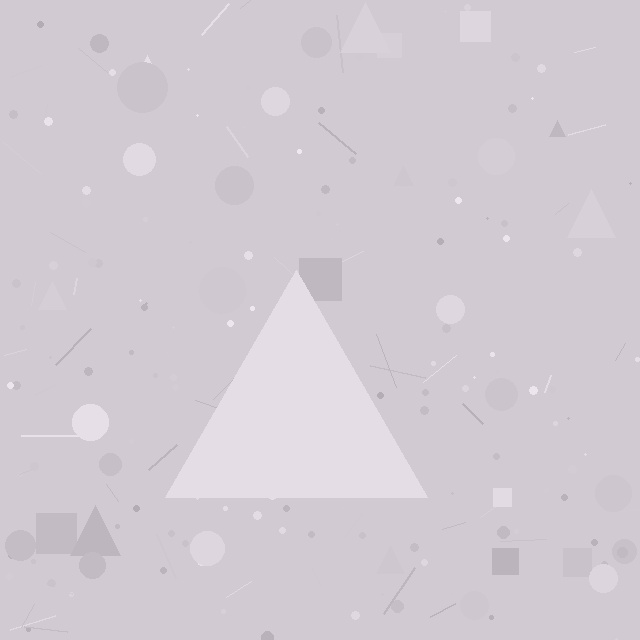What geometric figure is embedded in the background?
A triangle is embedded in the background.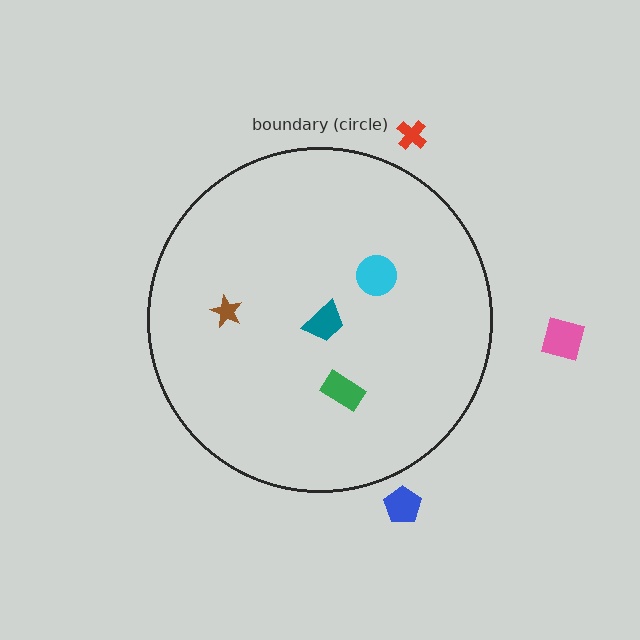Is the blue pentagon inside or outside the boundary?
Outside.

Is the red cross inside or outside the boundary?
Outside.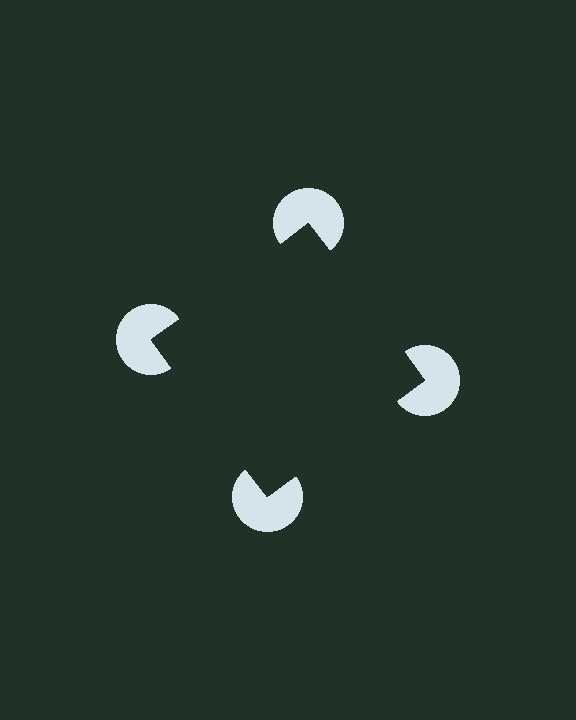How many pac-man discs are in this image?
There are 4 — one at each vertex of the illusory square.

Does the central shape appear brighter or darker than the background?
It typically appears slightly darker than the background, even though no actual brightness change is drawn.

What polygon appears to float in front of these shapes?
An illusory square — its edges are inferred from the aligned wedge cuts in the pac-man discs, not physically drawn.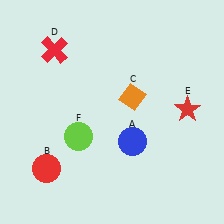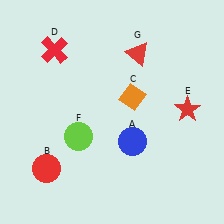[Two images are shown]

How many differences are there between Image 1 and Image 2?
There is 1 difference between the two images.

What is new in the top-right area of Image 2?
A red triangle (G) was added in the top-right area of Image 2.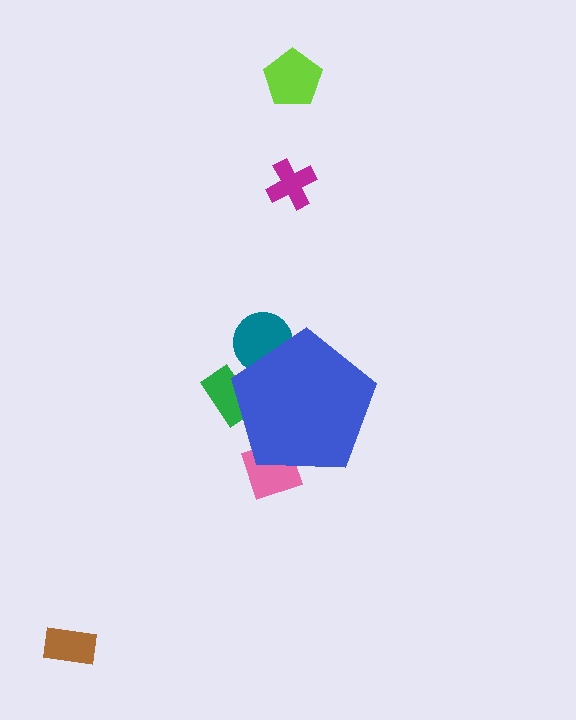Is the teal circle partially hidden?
Yes, the teal circle is partially hidden behind the blue pentagon.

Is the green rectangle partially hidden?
Yes, the green rectangle is partially hidden behind the blue pentagon.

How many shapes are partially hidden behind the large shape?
3 shapes are partially hidden.